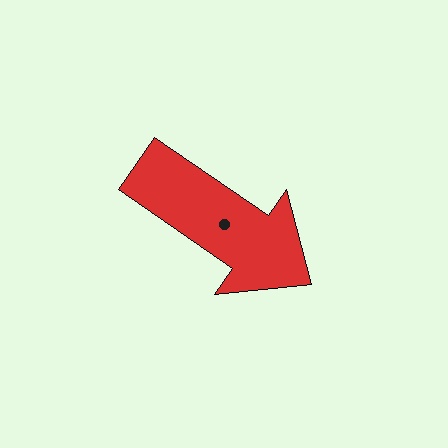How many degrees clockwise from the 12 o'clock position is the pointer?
Approximately 125 degrees.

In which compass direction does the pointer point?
Southeast.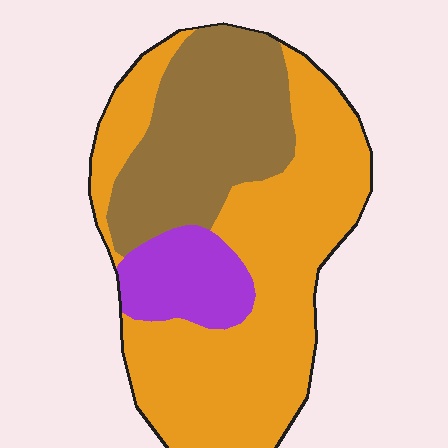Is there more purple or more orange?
Orange.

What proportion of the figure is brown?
Brown covers 30% of the figure.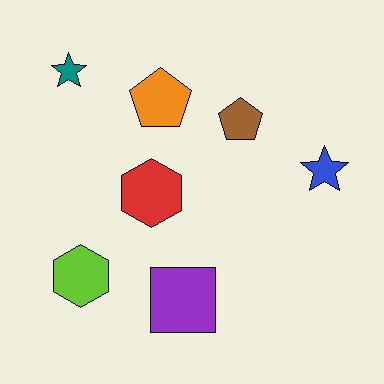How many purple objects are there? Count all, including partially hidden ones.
There is 1 purple object.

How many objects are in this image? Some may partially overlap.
There are 7 objects.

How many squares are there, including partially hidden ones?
There is 1 square.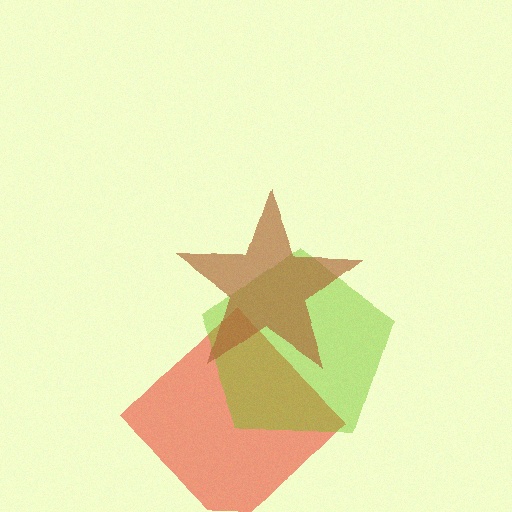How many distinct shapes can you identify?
There are 3 distinct shapes: a red diamond, a lime pentagon, a brown star.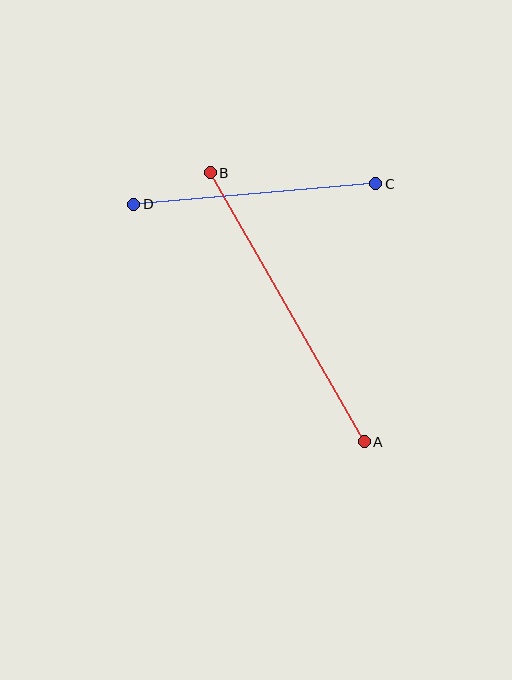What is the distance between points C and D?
The distance is approximately 243 pixels.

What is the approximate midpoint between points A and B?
The midpoint is at approximately (287, 307) pixels.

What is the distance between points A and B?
The distance is approximately 310 pixels.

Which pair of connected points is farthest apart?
Points A and B are farthest apart.